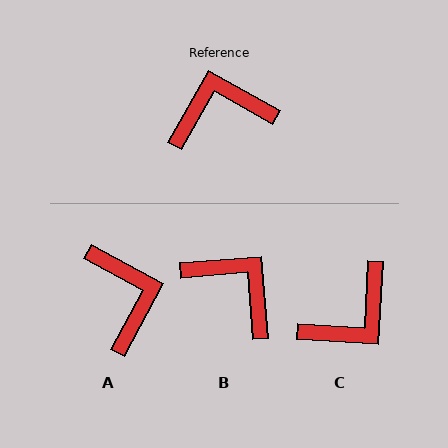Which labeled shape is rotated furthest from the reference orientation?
C, about 154 degrees away.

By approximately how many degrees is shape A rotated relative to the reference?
Approximately 89 degrees clockwise.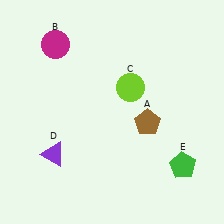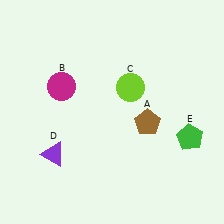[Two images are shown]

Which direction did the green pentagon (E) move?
The green pentagon (E) moved up.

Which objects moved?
The objects that moved are: the magenta circle (B), the green pentagon (E).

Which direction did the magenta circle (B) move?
The magenta circle (B) moved down.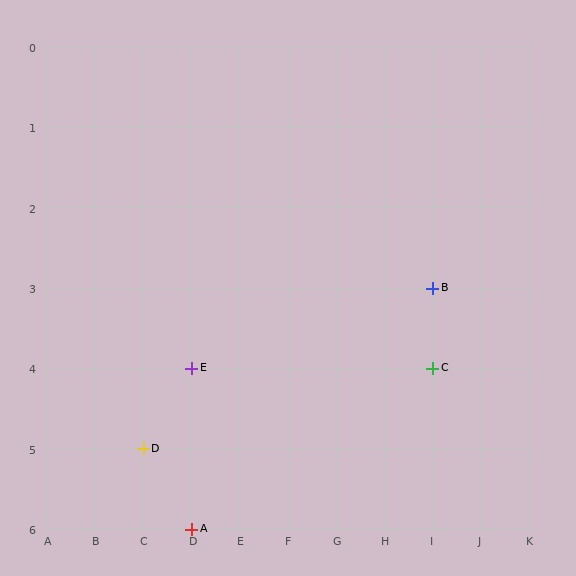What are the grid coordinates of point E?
Point E is at grid coordinates (D, 4).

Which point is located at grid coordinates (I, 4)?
Point C is at (I, 4).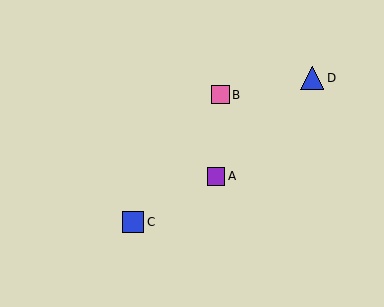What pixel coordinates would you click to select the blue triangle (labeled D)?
Click at (312, 78) to select the blue triangle D.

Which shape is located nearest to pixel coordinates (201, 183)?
The purple square (labeled A) at (216, 176) is nearest to that location.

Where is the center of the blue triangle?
The center of the blue triangle is at (312, 78).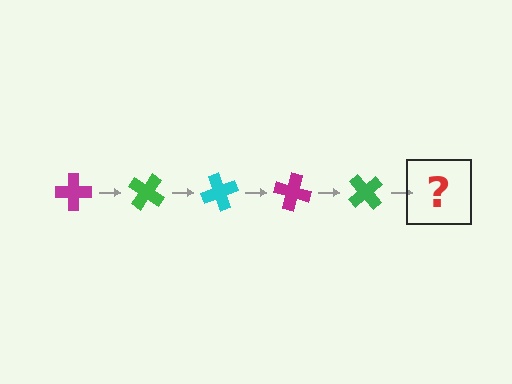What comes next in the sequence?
The next element should be a cyan cross, rotated 175 degrees from the start.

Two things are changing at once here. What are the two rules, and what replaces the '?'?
The two rules are that it rotates 35 degrees each step and the color cycles through magenta, green, and cyan. The '?' should be a cyan cross, rotated 175 degrees from the start.